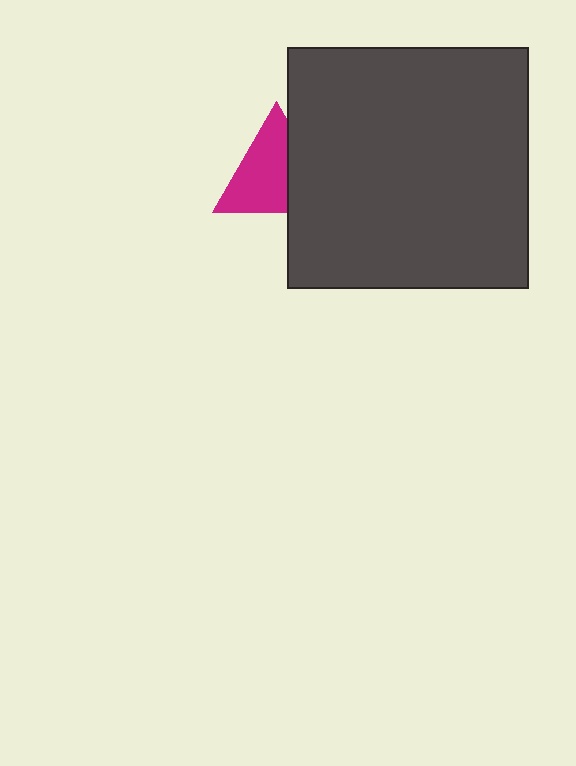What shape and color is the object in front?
The object in front is a dark gray square.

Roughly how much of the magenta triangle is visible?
Most of it is visible (roughly 65%).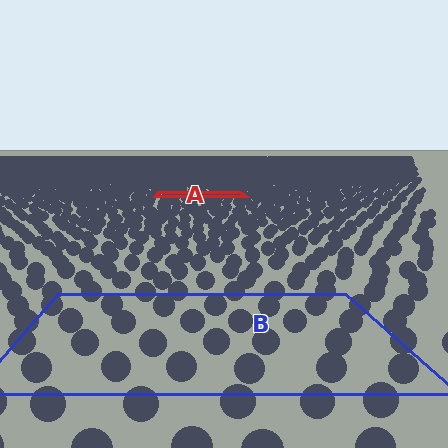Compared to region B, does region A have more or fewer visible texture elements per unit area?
Region A has more texture elements per unit area — they are packed more densely because it is farther away.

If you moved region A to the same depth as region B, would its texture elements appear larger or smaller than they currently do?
They would appear larger. At a closer depth, the same texture elements are projected at a bigger on-screen size.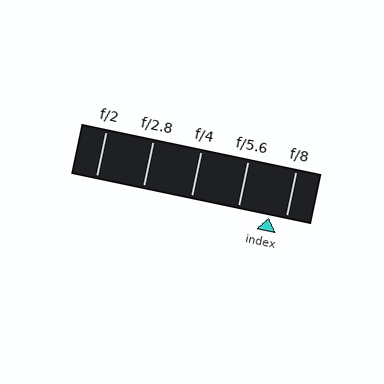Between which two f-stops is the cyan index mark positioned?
The index mark is between f/5.6 and f/8.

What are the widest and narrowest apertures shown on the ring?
The widest aperture shown is f/2 and the narrowest is f/8.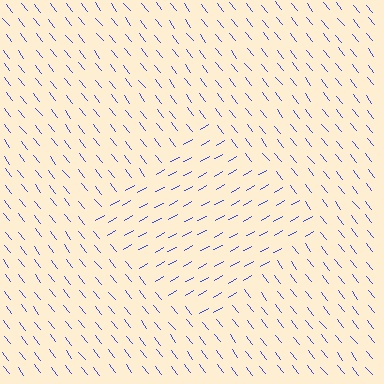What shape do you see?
I see a diamond.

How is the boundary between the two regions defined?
The boundary is defined purely by a change in line orientation (approximately 81 degrees difference). All lines are the same color and thickness.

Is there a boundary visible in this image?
Yes, there is a texture boundary formed by a change in line orientation.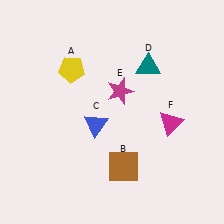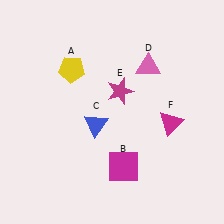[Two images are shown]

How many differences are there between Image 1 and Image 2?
There are 2 differences between the two images.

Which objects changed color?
B changed from brown to magenta. D changed from teal to pink.